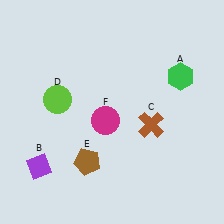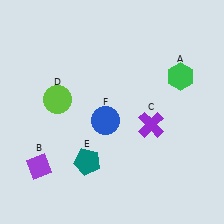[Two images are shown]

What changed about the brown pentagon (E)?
In Image 1, E is brown. In Image 2, it changed to teal.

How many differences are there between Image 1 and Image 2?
There are 3 differences between the two images.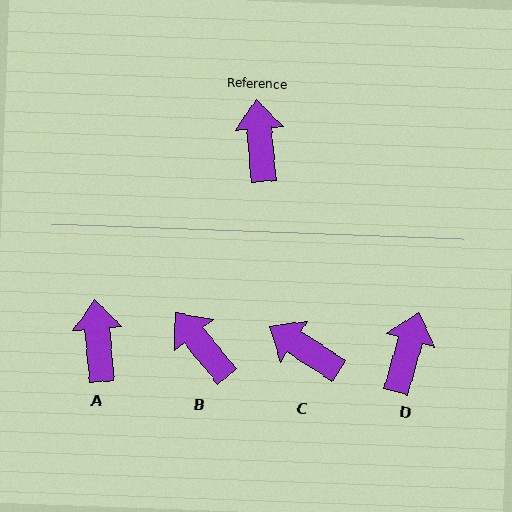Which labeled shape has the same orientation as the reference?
A.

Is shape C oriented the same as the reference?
No, it is off by about 52 degrees.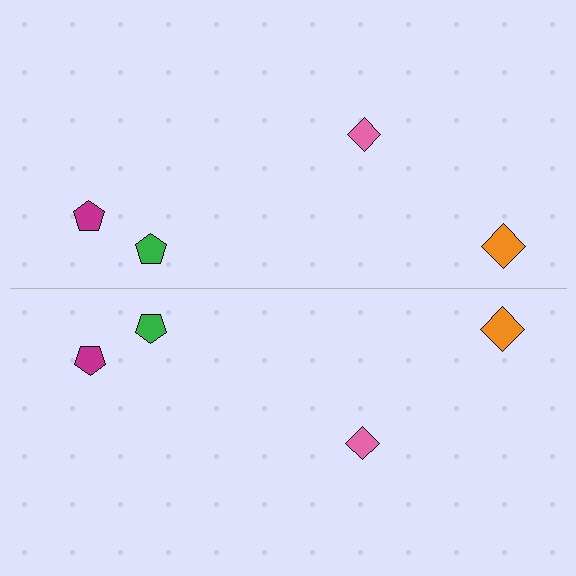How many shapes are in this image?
There are 8 shapes in this image.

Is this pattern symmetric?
Yes, this pattern has bilateral (reflection) symmetry.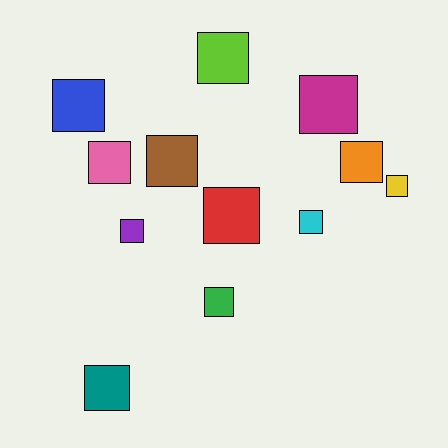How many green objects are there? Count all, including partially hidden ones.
There is 1 green object.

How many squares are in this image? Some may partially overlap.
There are 12 squares.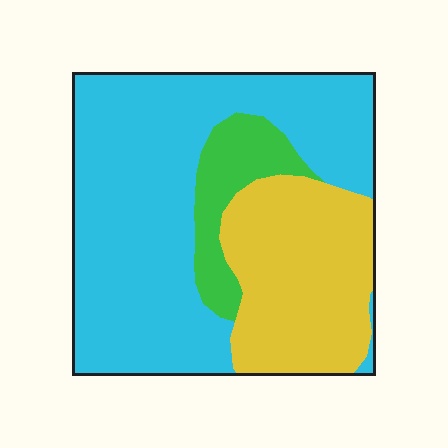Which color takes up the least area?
Green, at roughly 10%.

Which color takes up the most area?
Cyan, at roughly 60%.